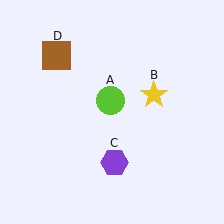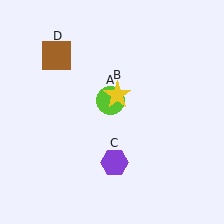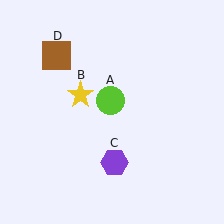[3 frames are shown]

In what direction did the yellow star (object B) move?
The yellow star (object B) moved left.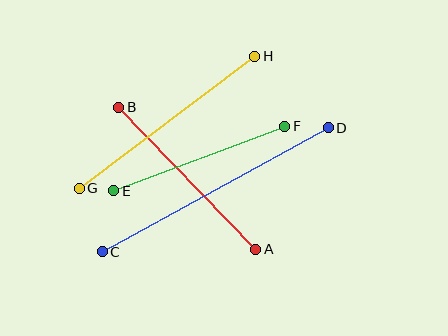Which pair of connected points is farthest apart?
Points C and D are farthest apart.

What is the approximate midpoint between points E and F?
The midpoint is at approximately (199, 158) pixels.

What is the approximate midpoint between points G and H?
The midpoint is at approximately (167, 122) pixels.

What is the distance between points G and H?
The distance is approximately 220 pixels.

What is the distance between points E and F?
The distance is approximately 183 pixels.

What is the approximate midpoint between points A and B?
The midpoint is at approximately (187, 178) pixels.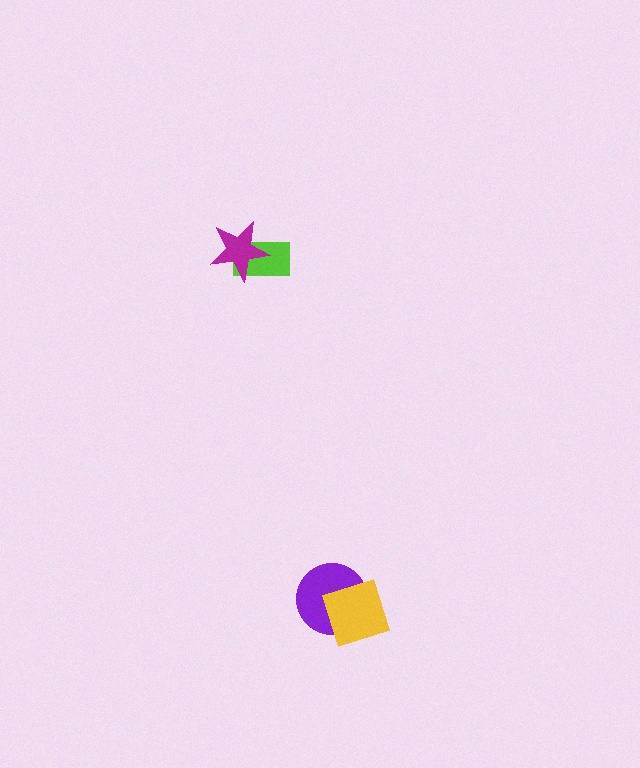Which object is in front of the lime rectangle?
The magenta star is in front of the lime rectangle.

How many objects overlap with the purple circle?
1 object overlaps with the purple circle.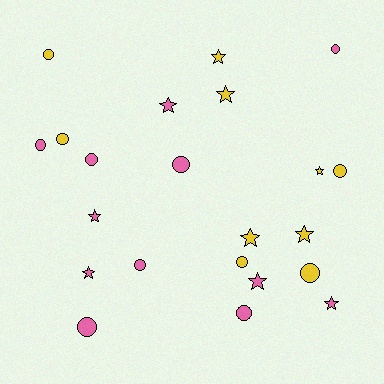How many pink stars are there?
There are 5 pink stars.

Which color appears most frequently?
Pink, with 12 objects.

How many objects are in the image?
There are 22 objects.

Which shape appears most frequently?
Circle, with 12 objects.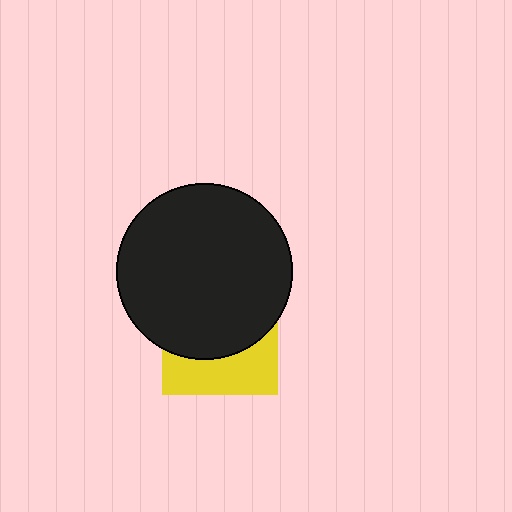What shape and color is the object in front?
The object in front is a black circle.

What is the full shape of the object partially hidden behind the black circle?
The partially hidden object is a yellow square.